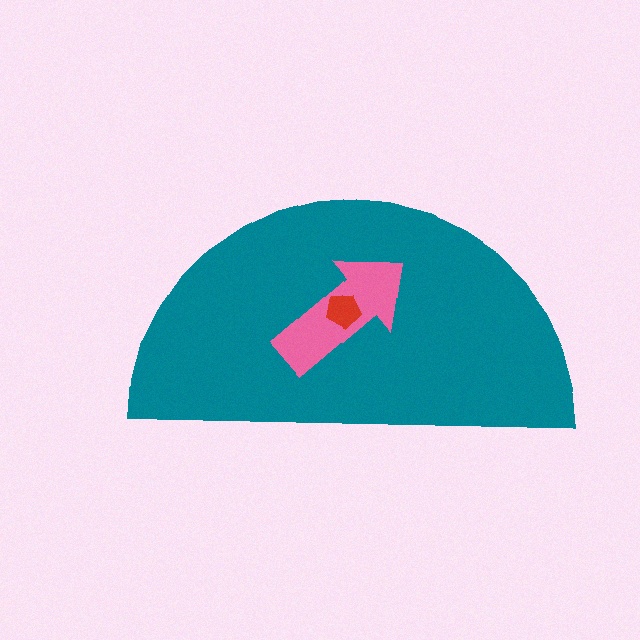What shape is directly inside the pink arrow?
The red pentagon.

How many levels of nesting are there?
3.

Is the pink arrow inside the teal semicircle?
Yes.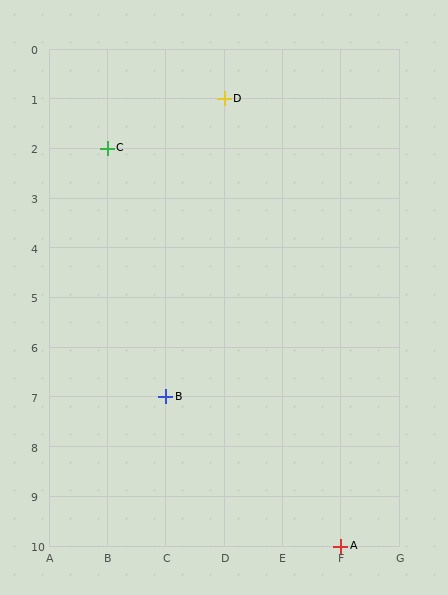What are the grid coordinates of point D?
Point D is at grid coordinates (D, 1).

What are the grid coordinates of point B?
Point B is at grid coordinates (C, 7).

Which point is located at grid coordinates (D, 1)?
Point D is at (D, 1).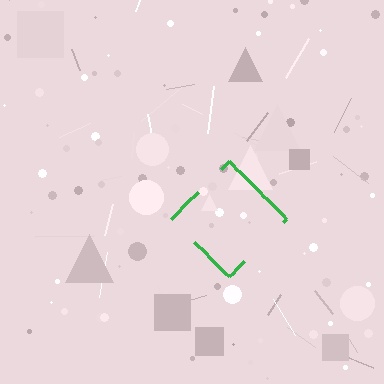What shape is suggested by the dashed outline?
The dashed outline suggests a diamond.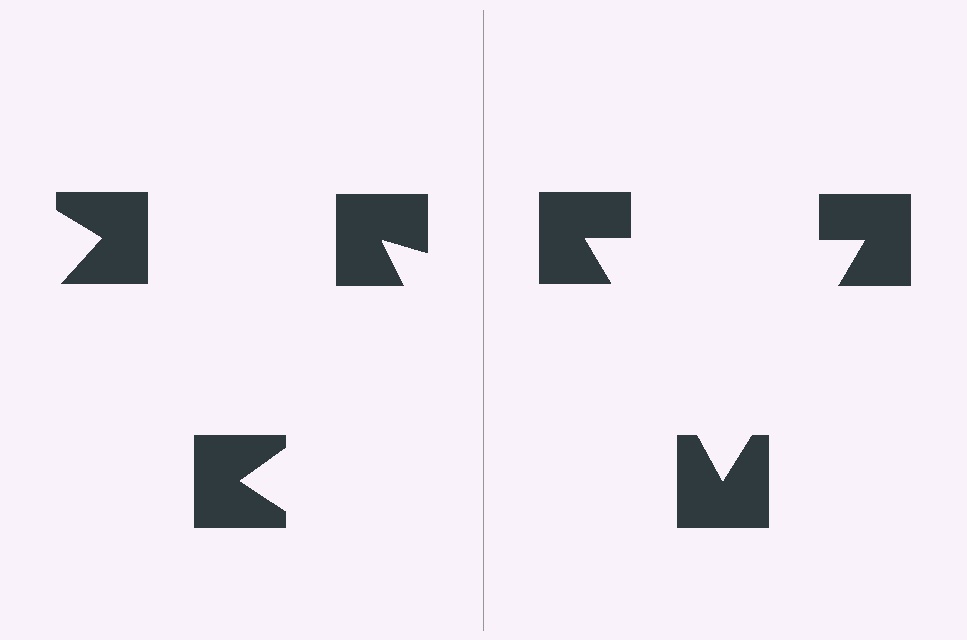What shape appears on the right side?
An illusory triangle.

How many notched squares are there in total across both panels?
6 — 3 on each side.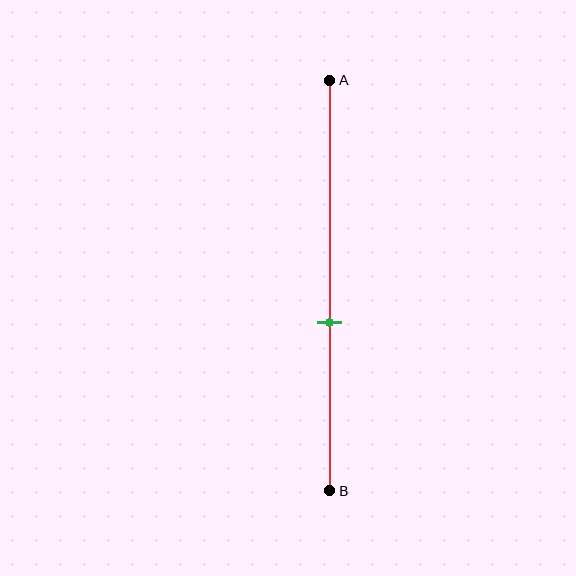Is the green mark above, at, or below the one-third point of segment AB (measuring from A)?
The green mark is below the one-third point of segment AB.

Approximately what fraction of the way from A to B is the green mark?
The green mark is approximately 60% of the way from A to B.